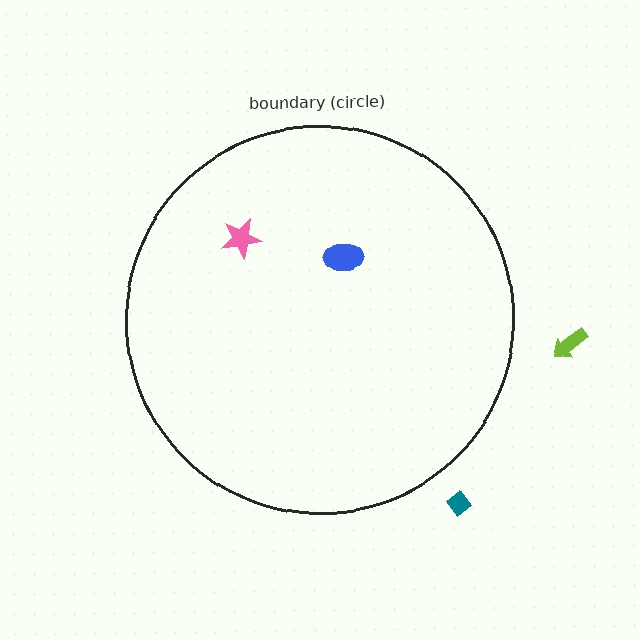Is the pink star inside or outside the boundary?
Inside.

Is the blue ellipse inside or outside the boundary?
Inside.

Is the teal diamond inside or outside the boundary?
Outside.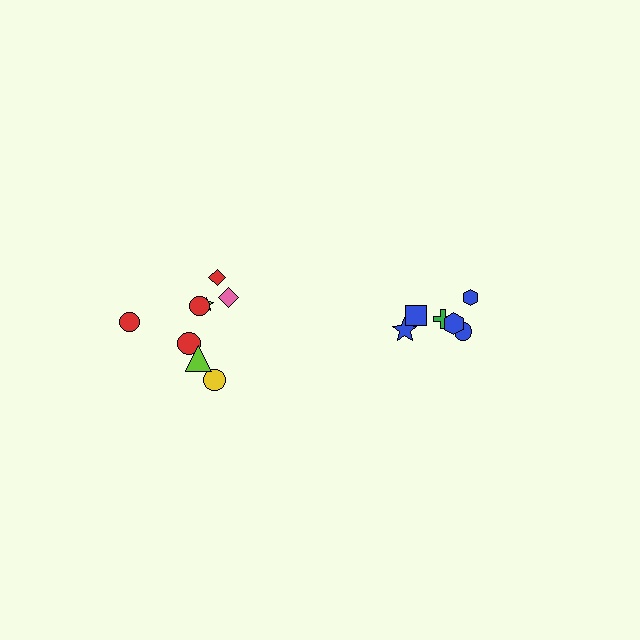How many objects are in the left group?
There are 8 objects.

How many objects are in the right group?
There are 6 objects.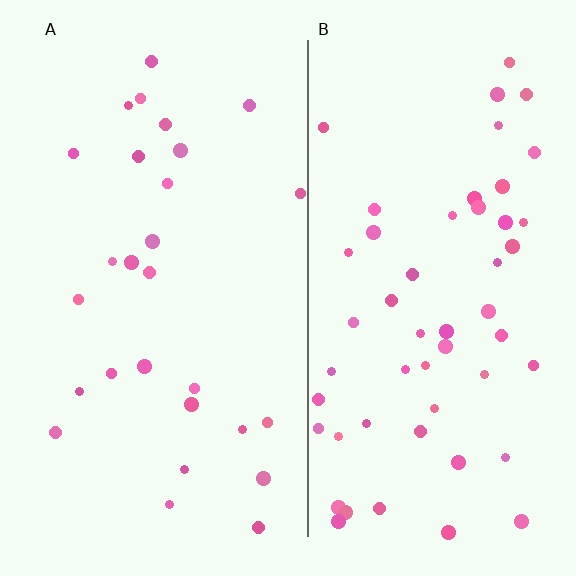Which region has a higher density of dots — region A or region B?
B (the right).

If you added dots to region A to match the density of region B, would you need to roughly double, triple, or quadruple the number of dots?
Approximately double.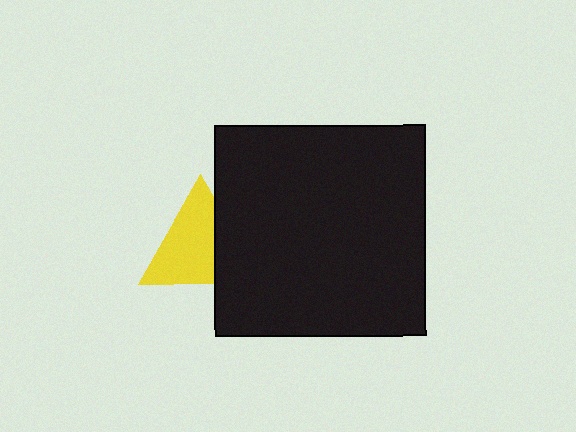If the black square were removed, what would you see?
You would see the complete yellow triangle.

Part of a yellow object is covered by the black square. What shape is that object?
It is a triangle.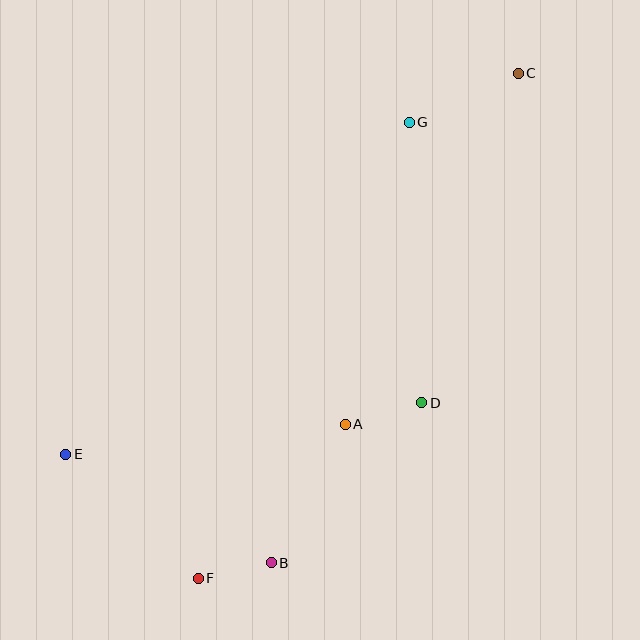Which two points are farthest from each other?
Points C and F are farthest from each other.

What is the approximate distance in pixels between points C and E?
The distance between C and E is approximately 592 pixels.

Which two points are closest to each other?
Points B and F are closest to each other.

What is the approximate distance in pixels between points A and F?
The distance between A and F is approximately 213 pixels.